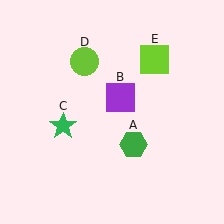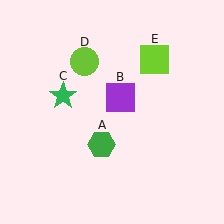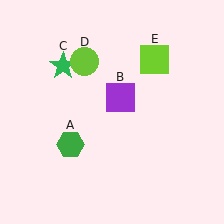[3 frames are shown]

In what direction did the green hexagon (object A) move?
The green hexagon (object A) moved left.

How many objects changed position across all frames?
2 objects changed position: green hexagon (object A), green star (object C).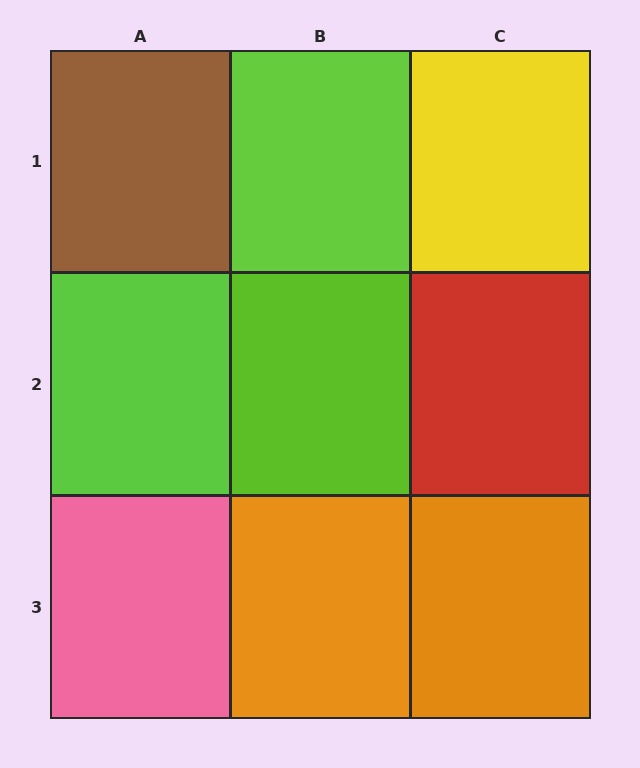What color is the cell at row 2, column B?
Lime.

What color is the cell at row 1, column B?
Lime.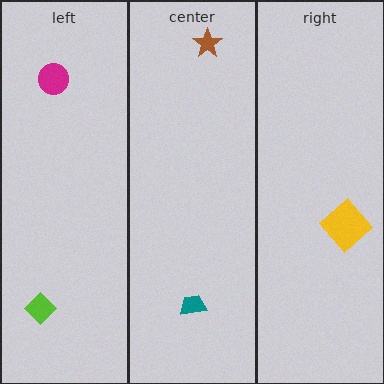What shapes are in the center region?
The brown star, the teal trapezoid.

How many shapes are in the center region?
2.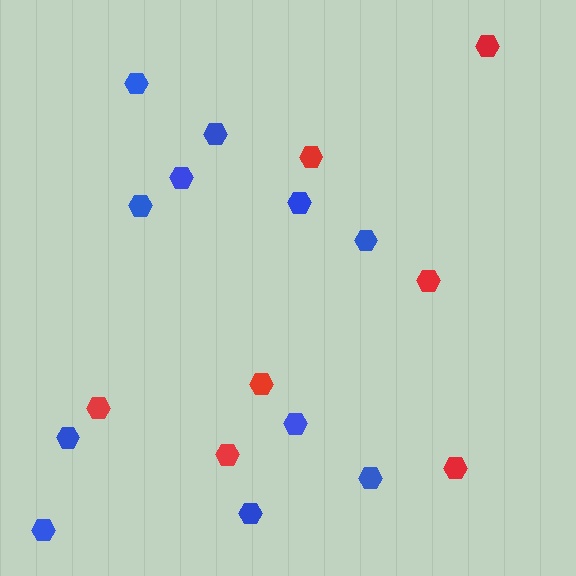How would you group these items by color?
There are 2 groups: one group of red hexagons (7) and one group of blue hexagons (11).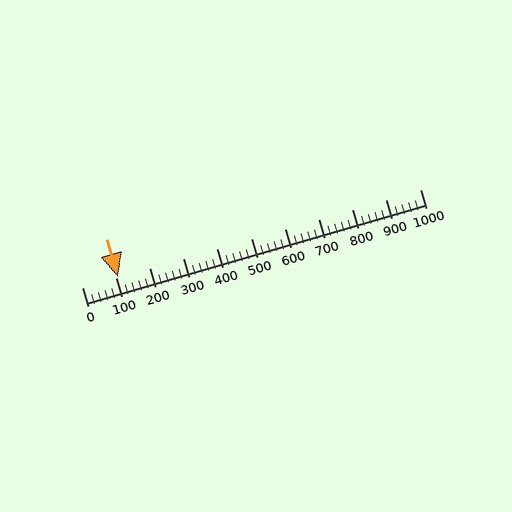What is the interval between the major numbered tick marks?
The major tick marks are spaced 100 units apart.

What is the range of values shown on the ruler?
The ruler shows values from 0 to 1000.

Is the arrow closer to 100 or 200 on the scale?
The arrow is closer to 100.